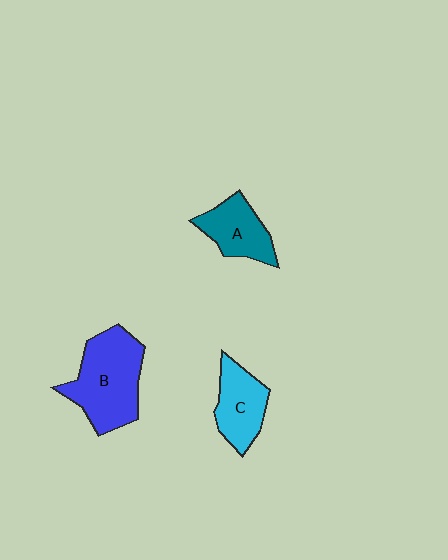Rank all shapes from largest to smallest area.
From largest to smallest: B (blue), C (cyan), A (teal).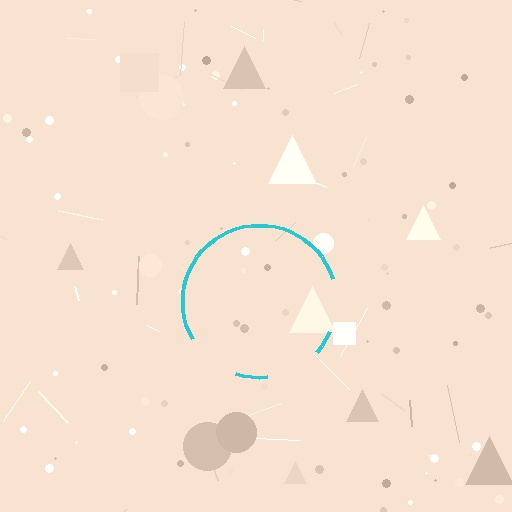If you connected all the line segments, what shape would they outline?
They would outline a circle.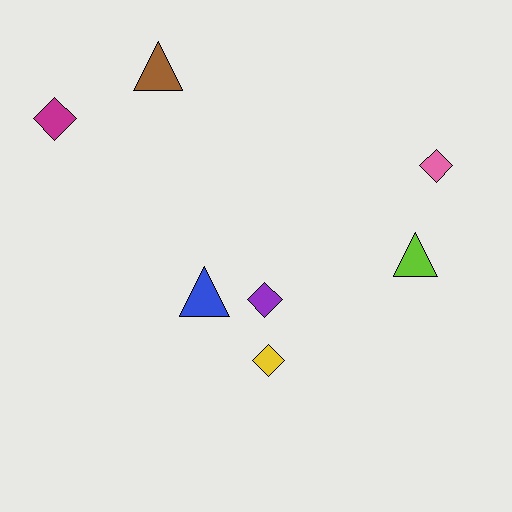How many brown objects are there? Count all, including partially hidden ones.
There is 1 brown object.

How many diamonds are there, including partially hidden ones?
There are 4 diamonds.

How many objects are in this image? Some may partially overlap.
There are 7 objects.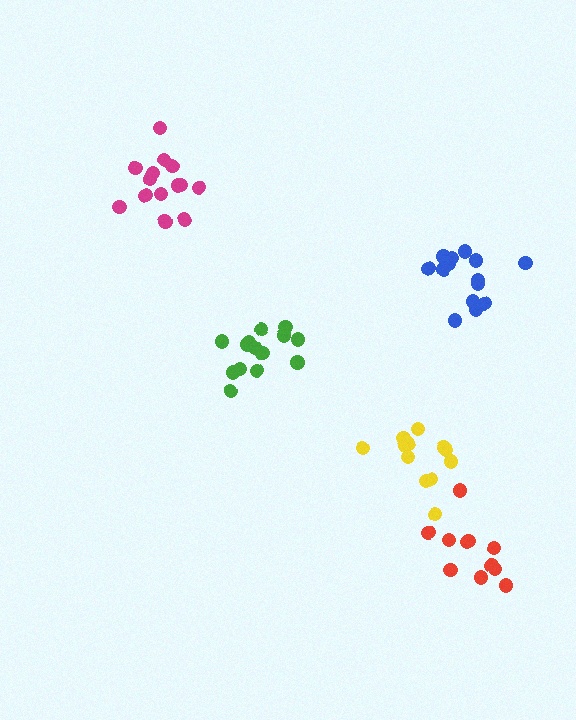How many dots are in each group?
Group 1: 14 dots, Group 2: 14 dots, Group 3: 12 dots, Group 4: 14 dots, Group 5: 11 dots (65 total).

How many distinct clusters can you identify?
There are 5 distinct clusters.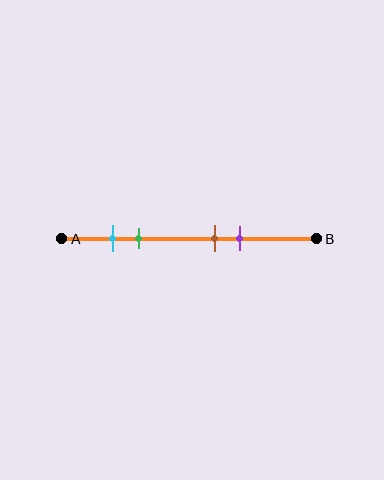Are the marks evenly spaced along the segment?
No, the marks are not evenly spaced.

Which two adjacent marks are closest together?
The cyan and green marks are the closest adjacent pair.